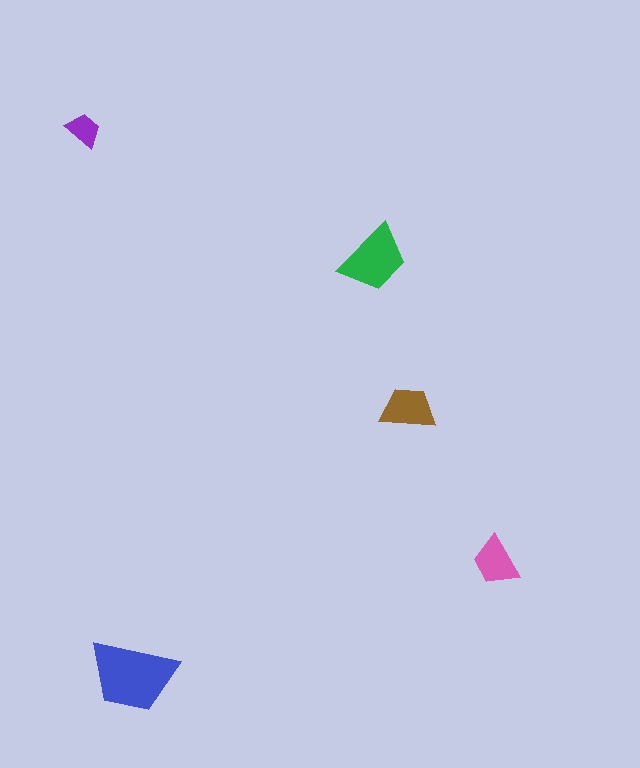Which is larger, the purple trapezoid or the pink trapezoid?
The pink one.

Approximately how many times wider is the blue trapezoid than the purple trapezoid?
About 2.5 times wider.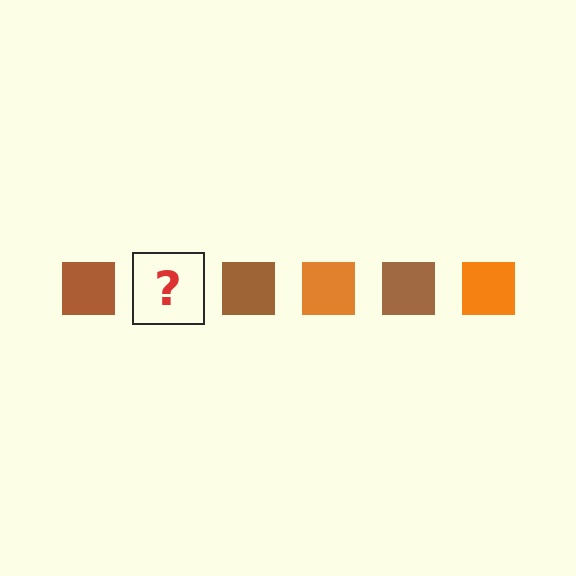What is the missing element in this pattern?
The missing element is an orange square.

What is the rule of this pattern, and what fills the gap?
The rule is that the pattern cycles through brown, orange squares. The gap should be filled with an orange square.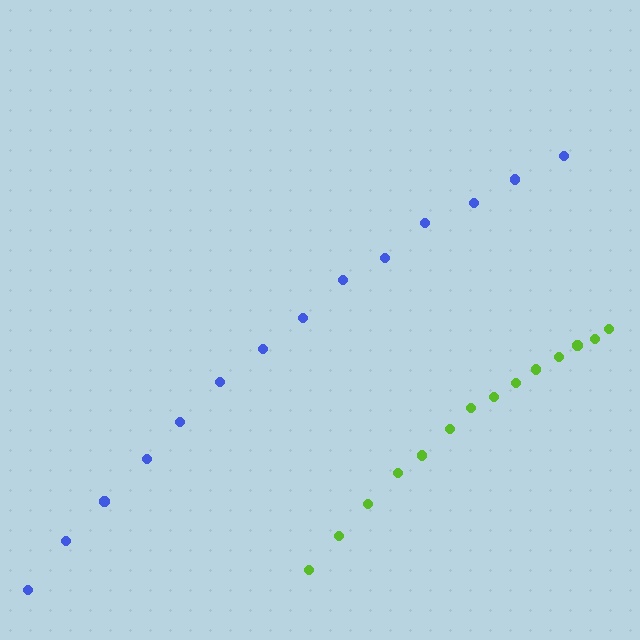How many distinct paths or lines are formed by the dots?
There are 2 distinct paths.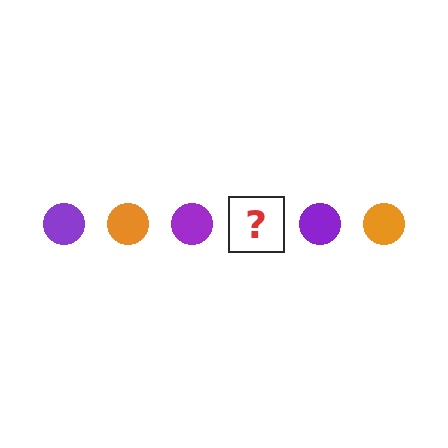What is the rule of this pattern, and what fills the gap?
The rule is that the pattern cycles through purple, orange circles. The gap should be filled with an orange circle.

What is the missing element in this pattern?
The missing element is an orange circle.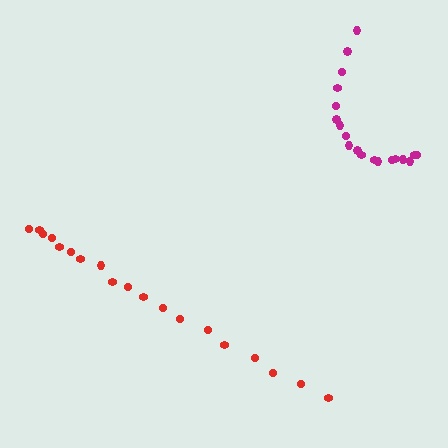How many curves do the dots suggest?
There are 2 distinct paths.